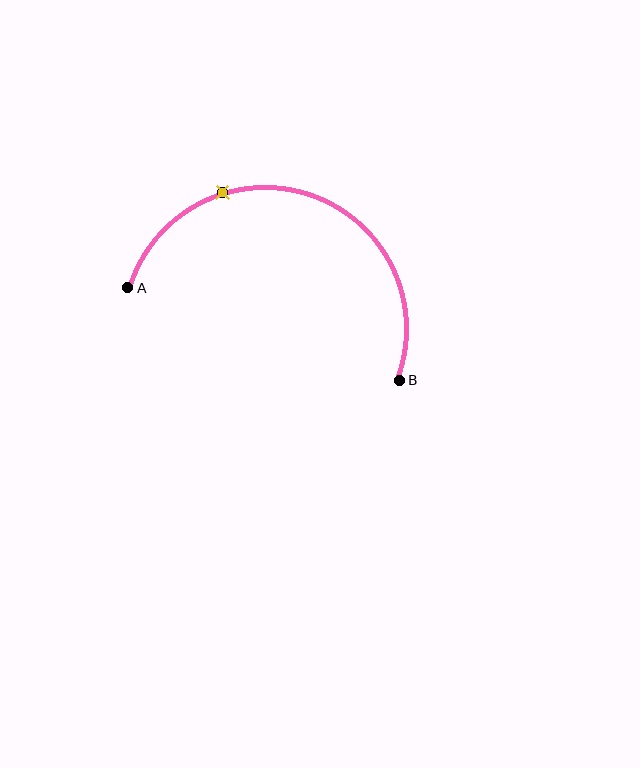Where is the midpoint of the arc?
The arc midpoint is the point on the curve farthest from the straight line joining A and B. It sits above that line.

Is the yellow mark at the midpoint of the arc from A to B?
No. The yellow mark lies on the arc but is closer to endpoint A. The arc midpoint would be at the point on the curve equidistant along the arc from both A and B.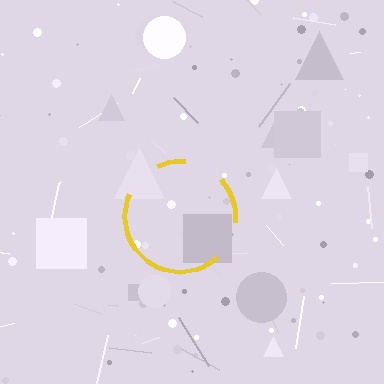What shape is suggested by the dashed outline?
The dashed outline suggests a circle.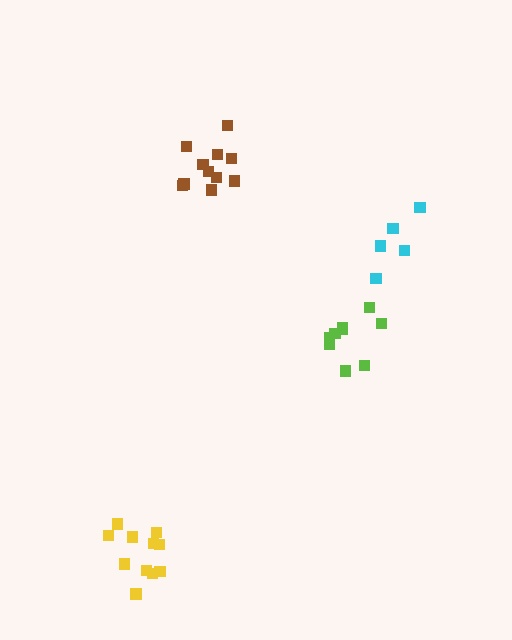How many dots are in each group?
Group 1: 11 dots, Group 2: 9 dots, Group 3: 5 dots, Group 4: 11 dots (36 total).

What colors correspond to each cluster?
The clusters are colored: yellow, lime, cyan, brown.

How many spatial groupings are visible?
There are 4 spatial groupings.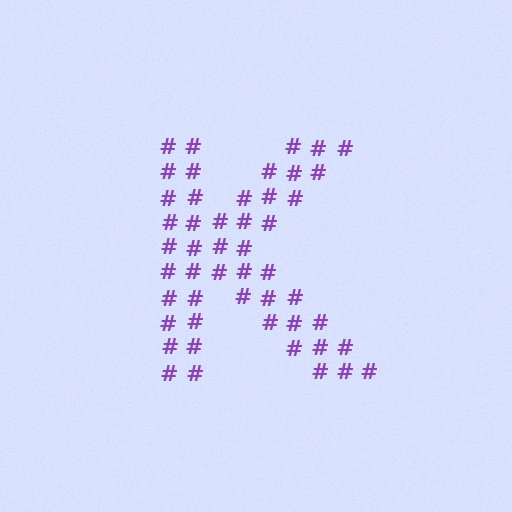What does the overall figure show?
The overall figure shows the letter K.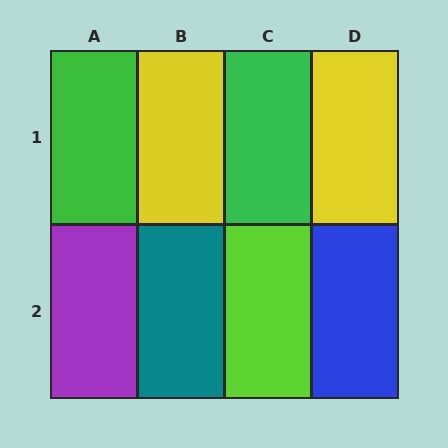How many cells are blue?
1 cell is blue.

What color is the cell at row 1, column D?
Yellow.